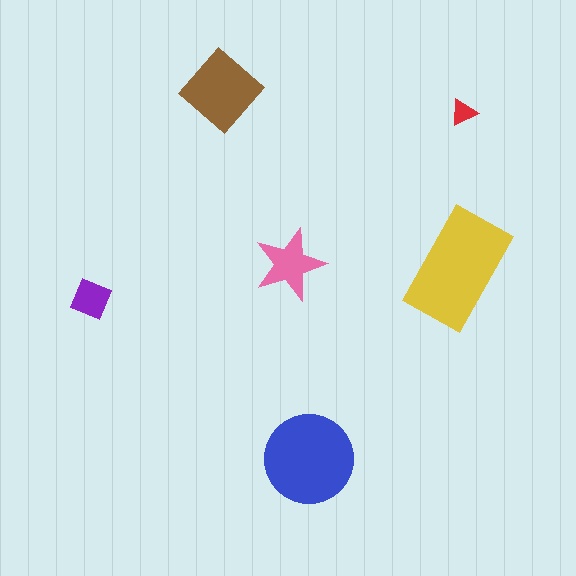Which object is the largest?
The yellow rectangle.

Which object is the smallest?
The red triangle.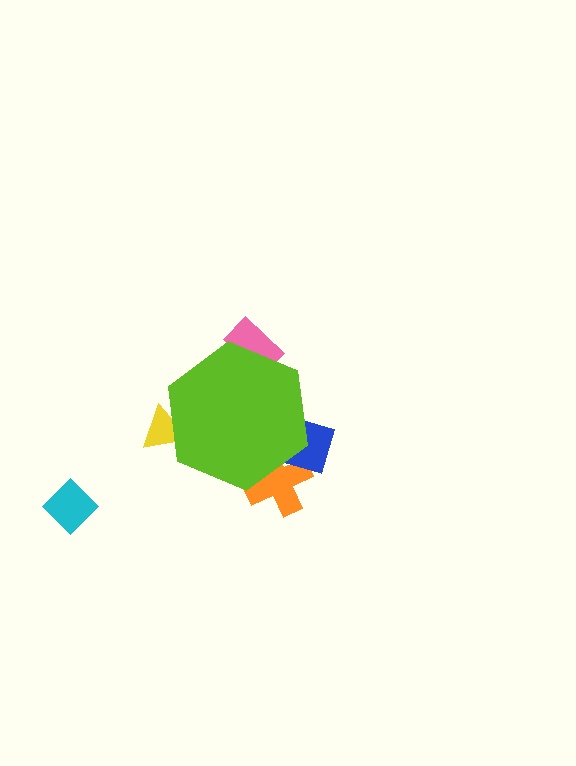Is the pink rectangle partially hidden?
Yes, the pink rectangle is partially hidden behind the lime hexagon.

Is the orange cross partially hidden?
Yes, the orange cross is partially hidden behind the lime hexagon.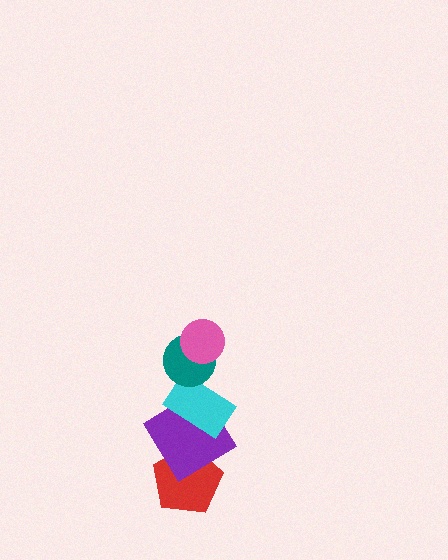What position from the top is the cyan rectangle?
The cyan rectangle is 3rd from the top.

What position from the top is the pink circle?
The pink circle is 1st from the top.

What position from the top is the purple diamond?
The purple diamond is 4th from the top.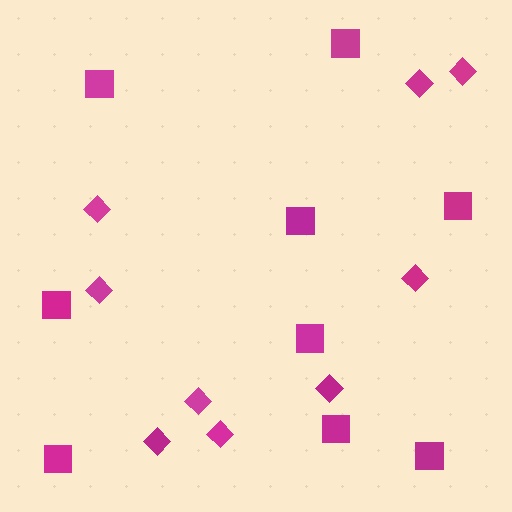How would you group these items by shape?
There are 2 groups: one group of diamonds (9) and one group of squares (9).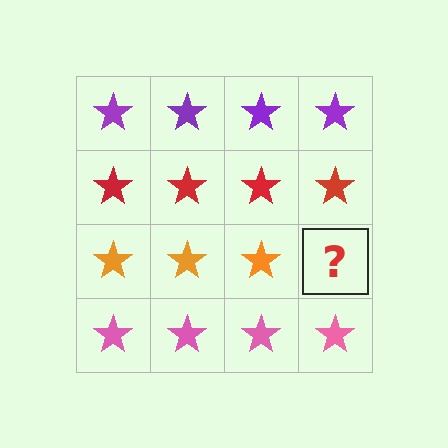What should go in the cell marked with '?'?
The missing cell should contain an orange star.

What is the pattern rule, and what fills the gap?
The rule is that each row has a consistent color. The gap should be filled with an orange star.